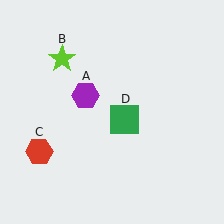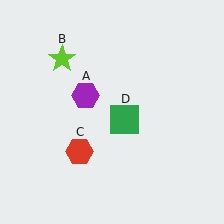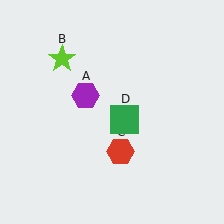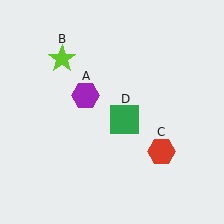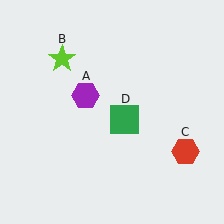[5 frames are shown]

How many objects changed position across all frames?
1 object changed position: red hexagon (object C).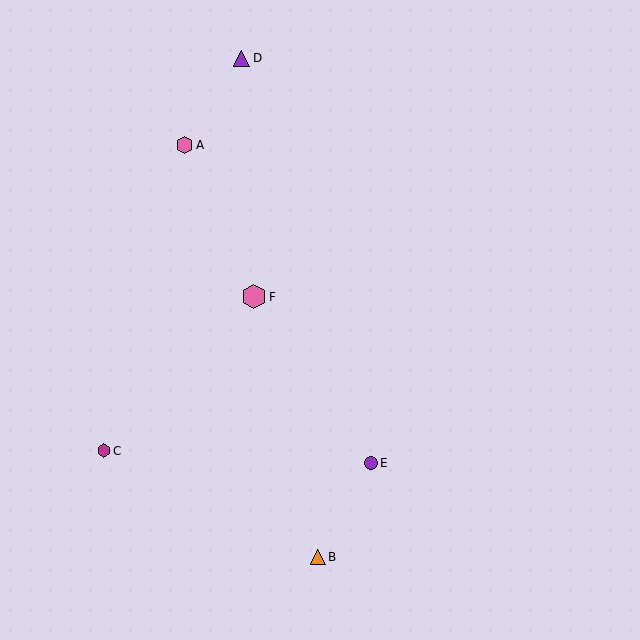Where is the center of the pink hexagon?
The center of the pink hexagon is at (254, 297).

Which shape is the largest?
The pink hexagon (labeled F) is the largest.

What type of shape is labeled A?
Shape A is a pink hexagon.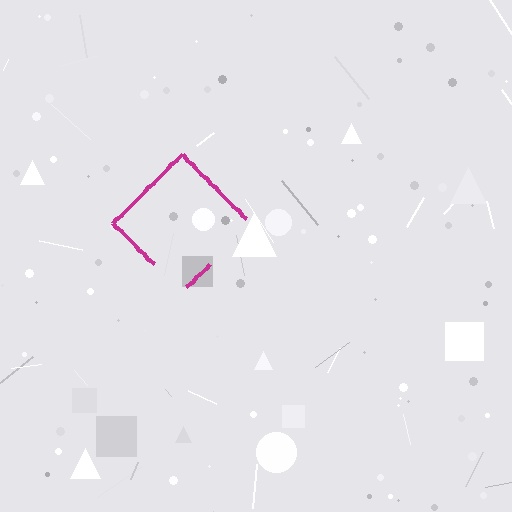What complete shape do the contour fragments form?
The contour fragments form a diamond.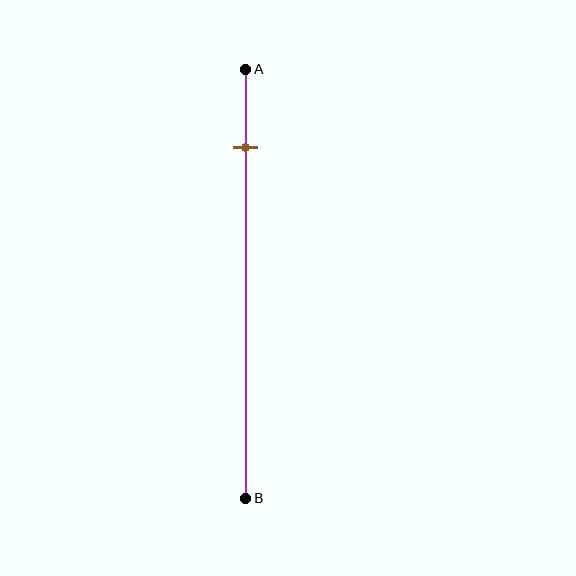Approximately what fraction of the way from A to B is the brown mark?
The brown mark is approximately 20% of the way from A to B.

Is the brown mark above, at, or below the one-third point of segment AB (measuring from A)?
The brown mark is above the one-third point of segment AB.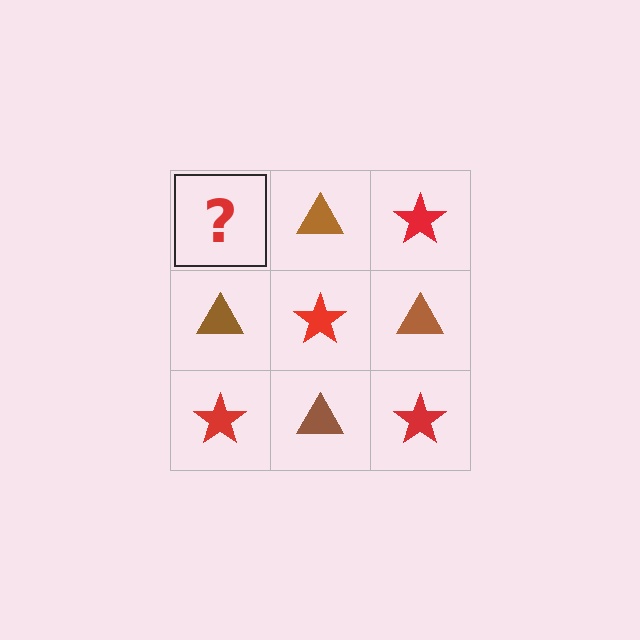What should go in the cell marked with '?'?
The missing cell should contain a red star.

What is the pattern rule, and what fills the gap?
The rule is that it alternates red star and brown triangle in a checkerboard pattern. The gap should be filled with a red star.